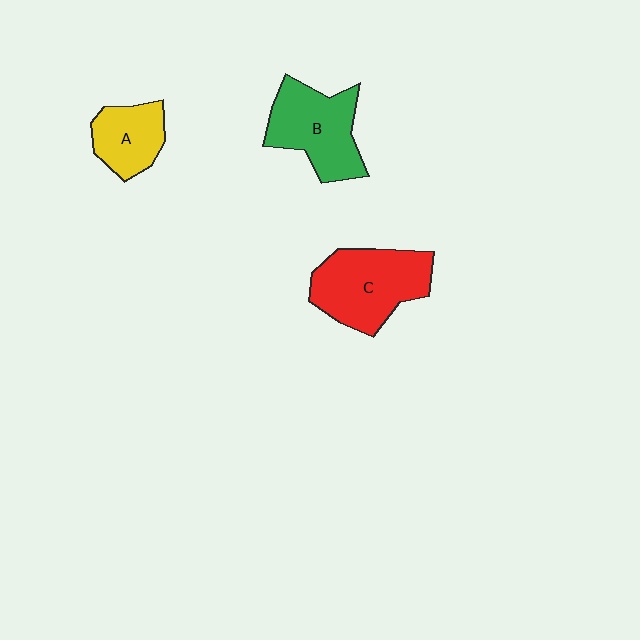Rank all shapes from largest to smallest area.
From largest to smallest: C (red), B (green), A (yellow).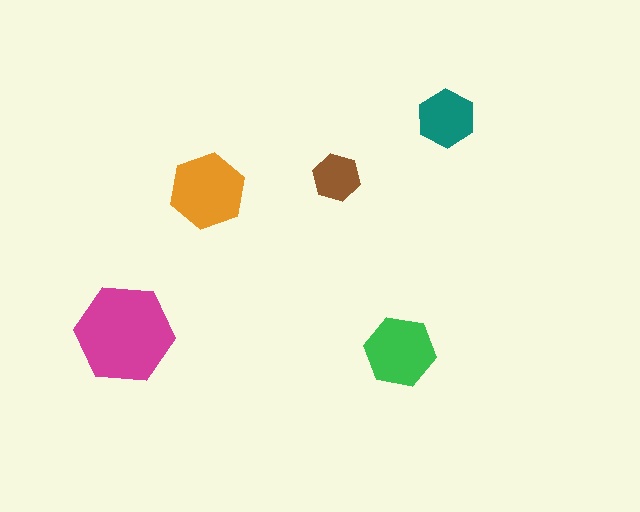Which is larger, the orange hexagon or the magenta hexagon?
The magenta one.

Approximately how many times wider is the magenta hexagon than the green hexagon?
About 1.5 times wider.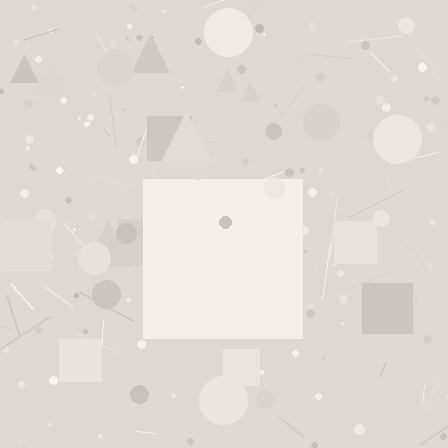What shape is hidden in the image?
A square is hidden in the image.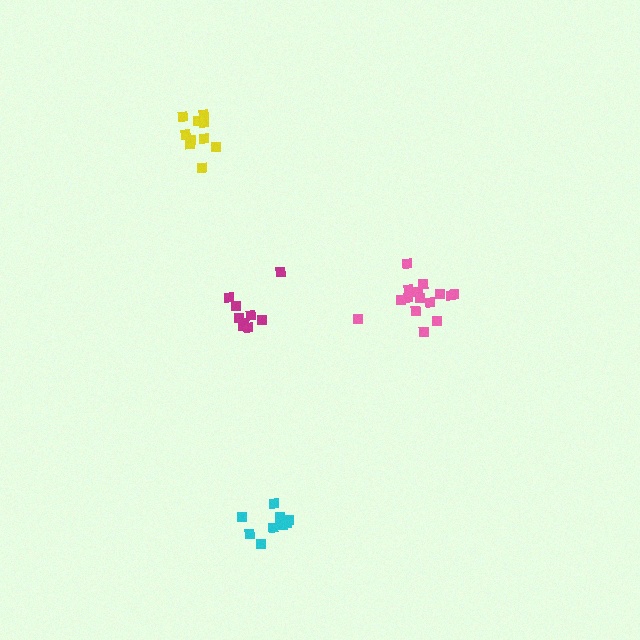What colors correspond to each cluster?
The clusters are colored: cyan, yellow, pink, magenta.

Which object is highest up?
The yellow cluster is topmost.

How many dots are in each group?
Group 1: 10 dots, Group 2: 11 dots, Group 3: 15 dots, Group 4: 9 dots (45 total).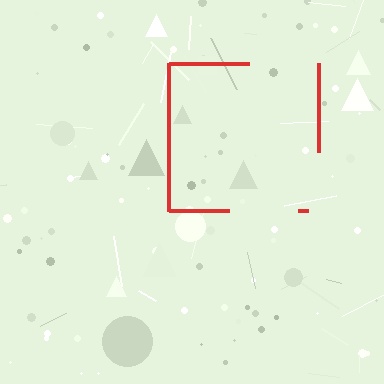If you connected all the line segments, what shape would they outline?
They would outline a square.